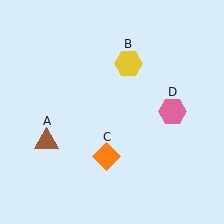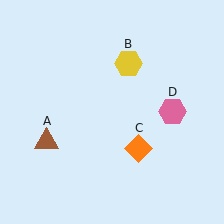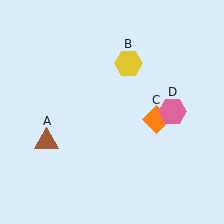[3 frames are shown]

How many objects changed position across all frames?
1 object changed position: orange diamond (object C).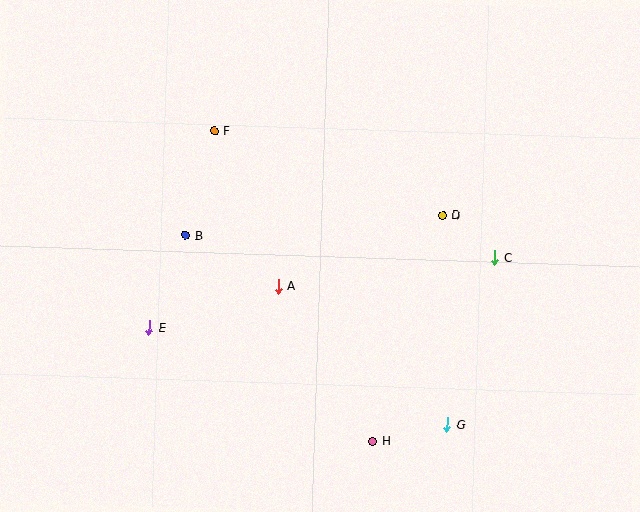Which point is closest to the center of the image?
Point A at (278, 286) is closest to the center.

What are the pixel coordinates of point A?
Point A is at (278, 286).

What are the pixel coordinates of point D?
Point D is at (443, 216).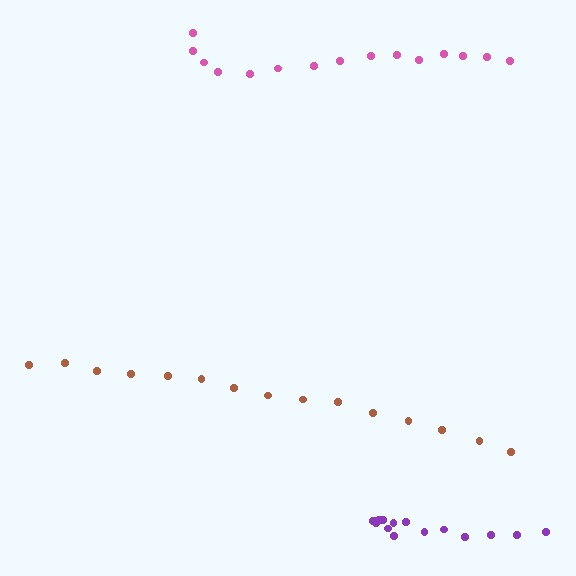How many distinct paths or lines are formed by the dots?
There are 3 distinct paths.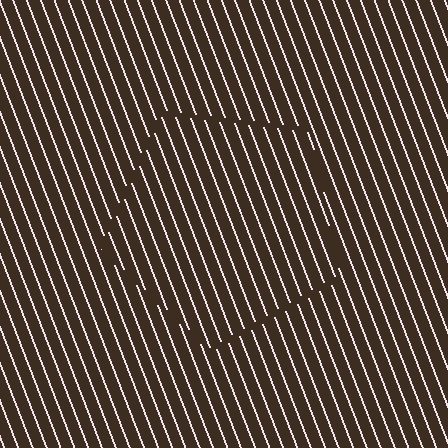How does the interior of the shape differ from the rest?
The interior of the shape contains the same grating, shifted by half a period — the contour is defined by the phase discontinuity where line-ends from the inner and outer gratings abut.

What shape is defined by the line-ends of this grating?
An illusory pentagon. The interior of the shape contains the same grating, shifted by half a period — the contour is defined by the phase discontinuity where line-ends from the inner and outer gratings abut.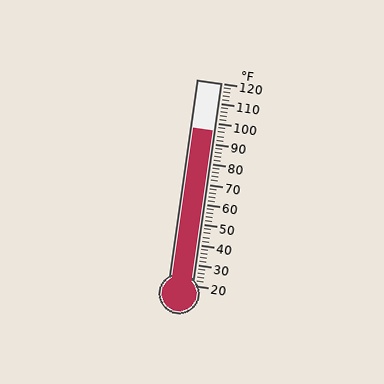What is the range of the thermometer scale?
The thermometer scale ranges from 20°F to 120°F.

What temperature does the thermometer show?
The thermometer shows approximately 96°F.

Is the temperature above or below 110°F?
The temperature is below 110°F.